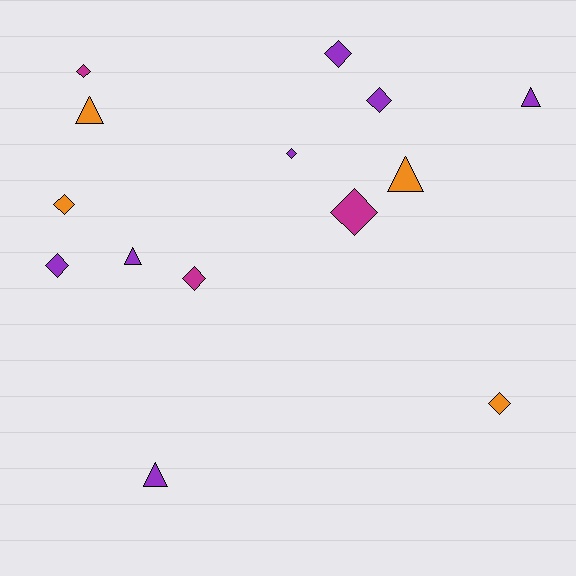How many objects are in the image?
There are 14 objects.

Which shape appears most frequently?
Diamond, with 9 objects.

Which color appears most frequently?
Purple, with 7 objects.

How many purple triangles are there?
There are 3 purple triangles.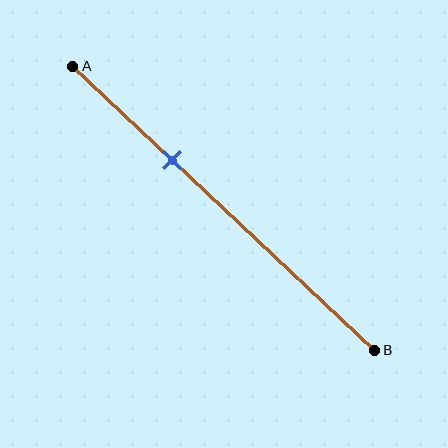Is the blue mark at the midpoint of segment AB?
No, the mark is at about 35% from A, not at the 50% midpoint.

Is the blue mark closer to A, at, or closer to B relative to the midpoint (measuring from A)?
The blue mark is closer to point A than the midpoint of segment AB.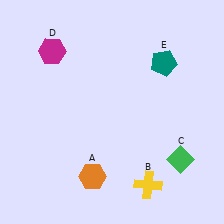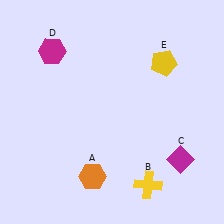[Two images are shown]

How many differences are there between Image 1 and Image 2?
There are 2 differences between the two images.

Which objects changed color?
C changed from green to magenta. E changed from teal to yellow.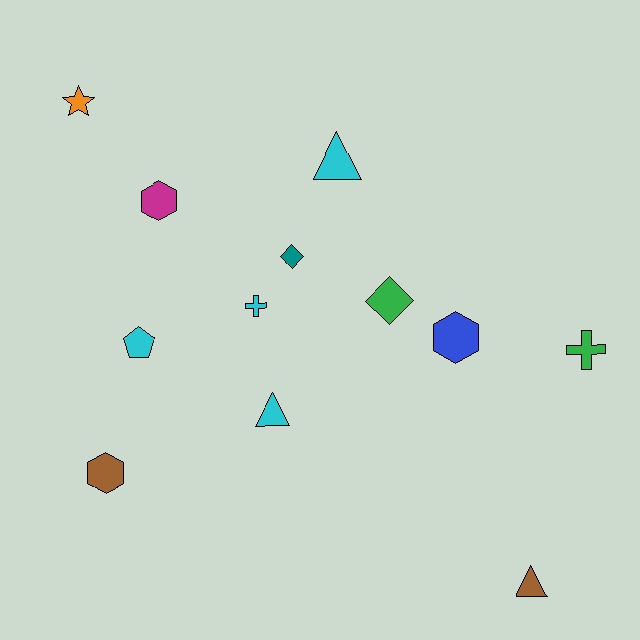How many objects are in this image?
There are 12 objects.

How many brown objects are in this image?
There are 2 brown objects.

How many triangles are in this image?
There are 3 triangles.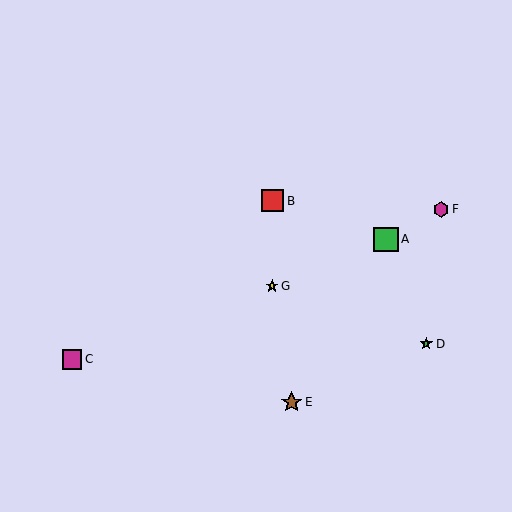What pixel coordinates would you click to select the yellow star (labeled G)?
Click at (272, 286) to select the yellow star G.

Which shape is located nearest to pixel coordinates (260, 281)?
The yellow star (labeled G) at (272, 286) is nearest to that location.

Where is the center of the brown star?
The center of the brown star is at (292, 402).